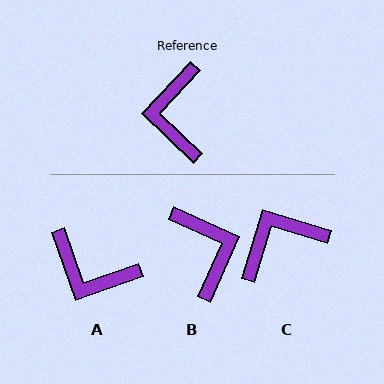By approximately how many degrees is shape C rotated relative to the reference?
Approximately 63 degrees clockwise.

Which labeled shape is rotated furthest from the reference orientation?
B, about 160 degrees away.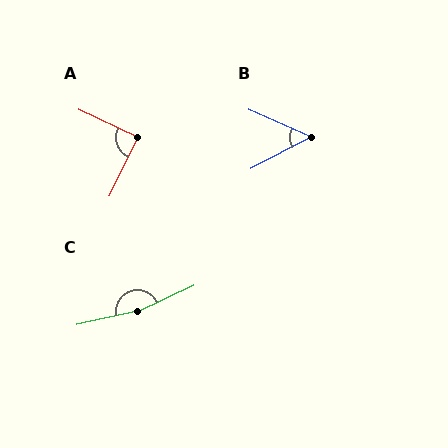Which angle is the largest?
C, at approximately 168 degrees.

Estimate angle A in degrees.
Approximately 89 degrees.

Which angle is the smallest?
B, at approximately 52 degrees.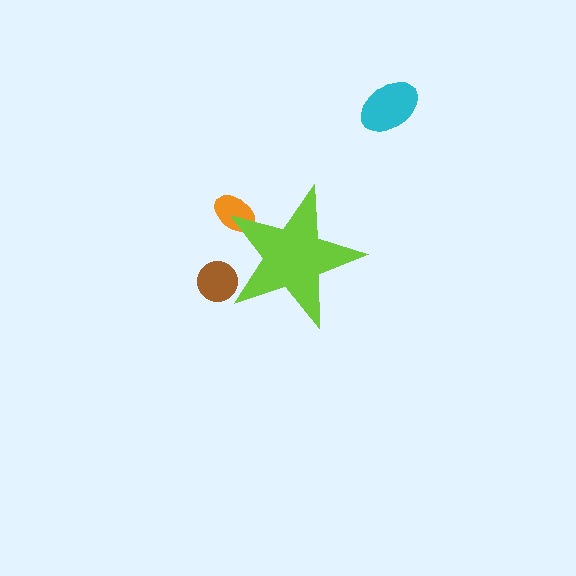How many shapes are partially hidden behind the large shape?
2 shapes are partially hidden.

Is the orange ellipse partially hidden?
Yes, the orange ellipse is partially hidden behind the lime star.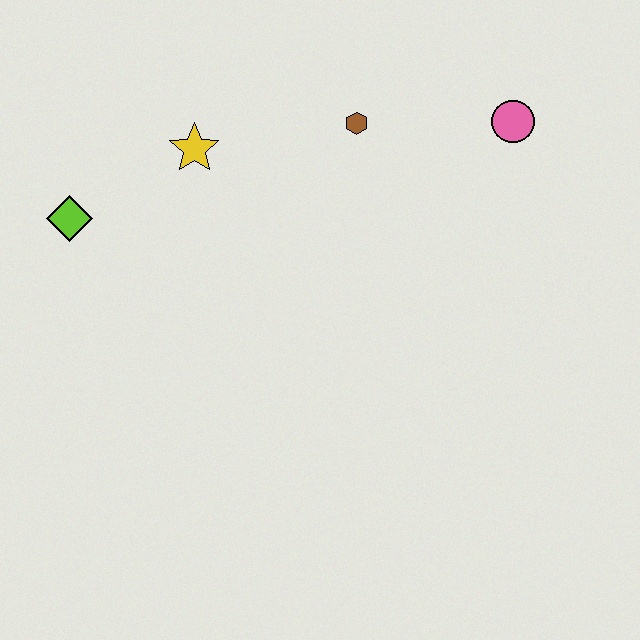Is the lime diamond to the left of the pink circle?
Yes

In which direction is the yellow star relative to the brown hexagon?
The yellow star is to the left of the brown hexagon.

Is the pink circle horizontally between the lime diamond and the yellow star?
No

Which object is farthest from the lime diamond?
The pink circle is farthest from the lime diamond.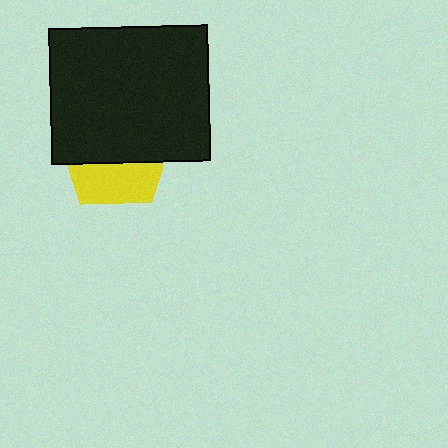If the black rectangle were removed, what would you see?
You would see the complete yellow pentagon.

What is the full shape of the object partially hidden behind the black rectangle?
The partially hidden object is a yellow pentagon.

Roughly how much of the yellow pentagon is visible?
A small part of it is visible (roughly 38%).